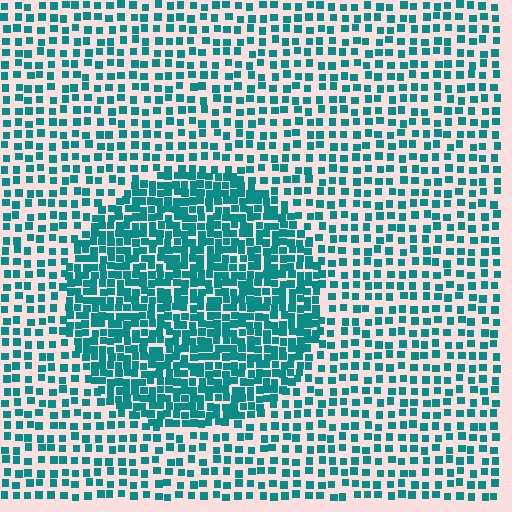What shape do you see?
I see a circle.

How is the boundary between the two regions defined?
The boundary is defined by a change in element density (approximately 2.0x ratio). All elements are the same color, size, and shape.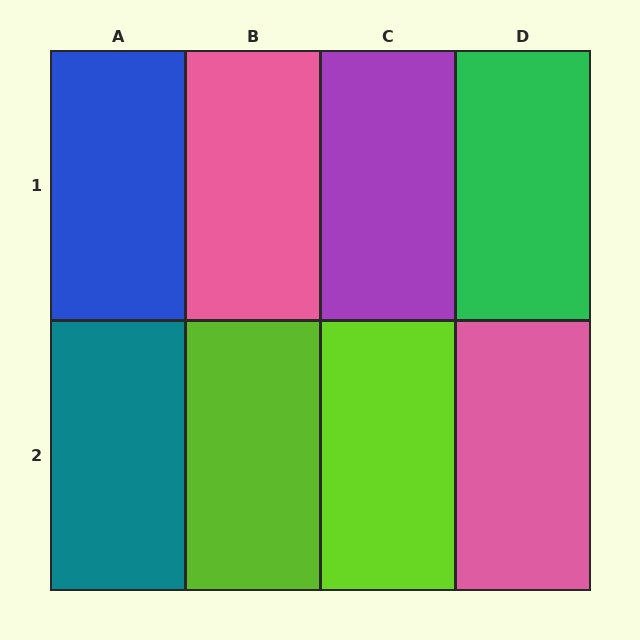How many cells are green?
1 cell is green.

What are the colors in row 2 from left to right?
Teal, lime, lime, pink.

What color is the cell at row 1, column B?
Pink.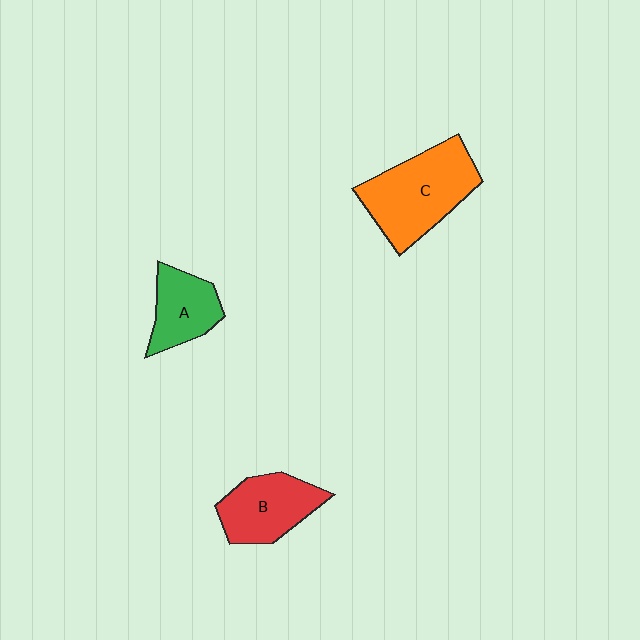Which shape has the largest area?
Shape C (orange).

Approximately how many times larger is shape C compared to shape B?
Approximately 1.4 times.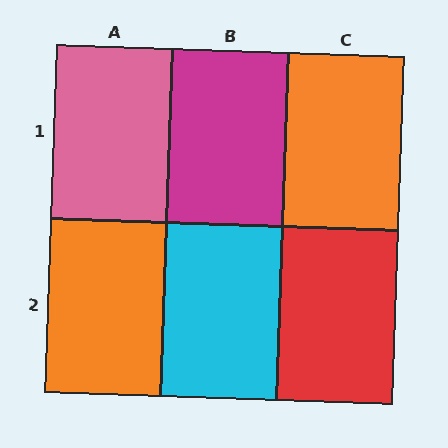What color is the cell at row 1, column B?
Magenta.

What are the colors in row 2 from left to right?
Orange, cyan, red.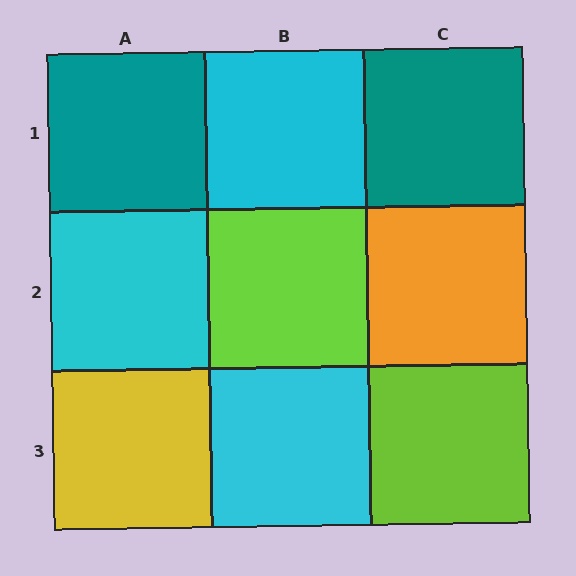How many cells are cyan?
3 cells are cyan.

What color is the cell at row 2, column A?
Cyan.